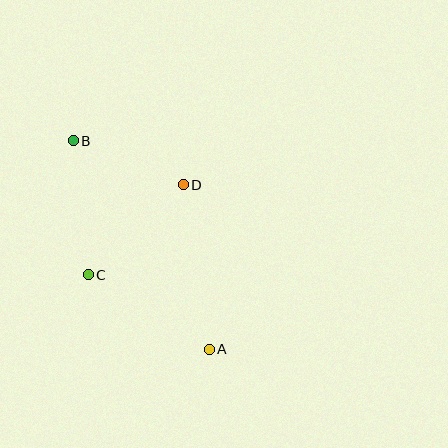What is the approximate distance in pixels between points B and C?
The distance between B and C is approximately 135 pixels.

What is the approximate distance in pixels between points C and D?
The distance between C and D is approximately 131 pixels.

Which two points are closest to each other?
Points B and D are closest to each other.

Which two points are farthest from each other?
Points A and B are farthest from each other.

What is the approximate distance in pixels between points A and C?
The distance between A and C is approximately 142 pixels.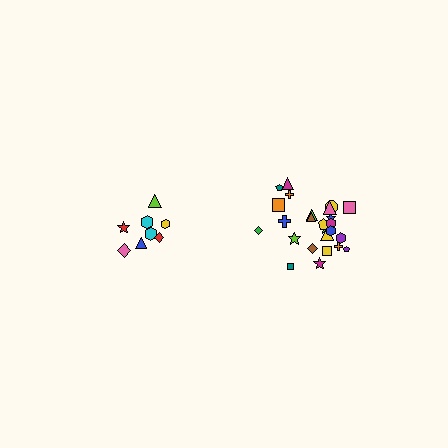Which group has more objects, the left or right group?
The right group.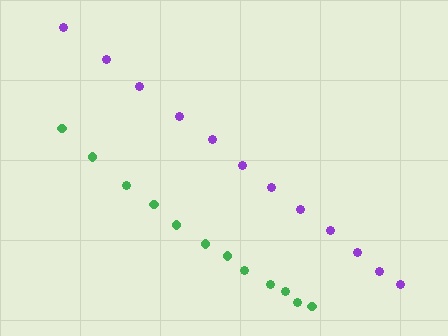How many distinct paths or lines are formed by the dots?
There are 2 distinct paths.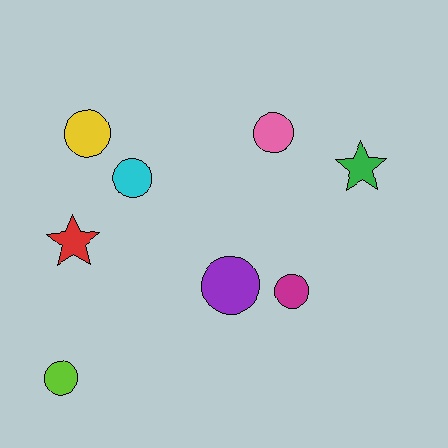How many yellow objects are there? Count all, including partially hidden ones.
There is 1 yellow object.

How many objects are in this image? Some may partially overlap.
There are 8 objects.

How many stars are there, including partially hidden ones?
There are 2 stars.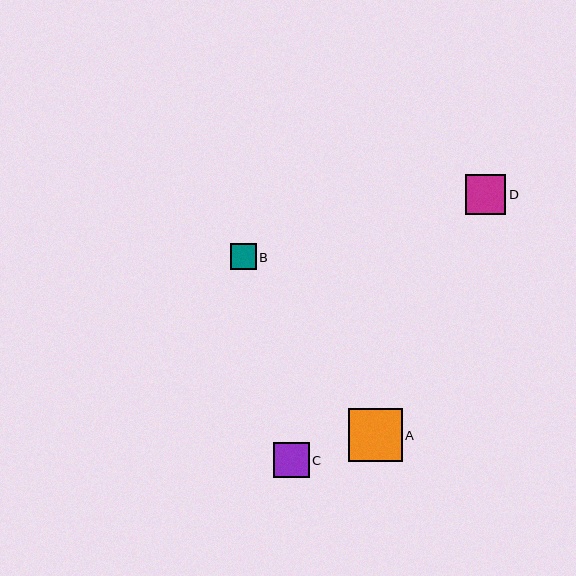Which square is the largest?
Square A is the largest with a size of approximately 54 pixels.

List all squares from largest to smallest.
From largest to smallest: A, D, C, B.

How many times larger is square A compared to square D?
Square A is approximately 1.3 times the size of square D.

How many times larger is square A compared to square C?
Square A is approximately 1.5 times the size of square C.